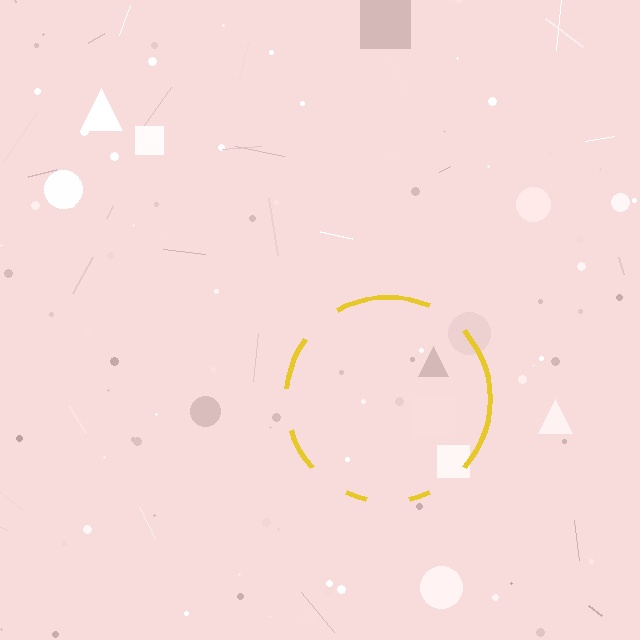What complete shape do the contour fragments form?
The contour fragments form a circle.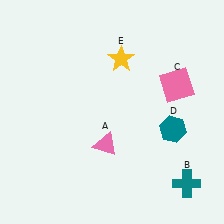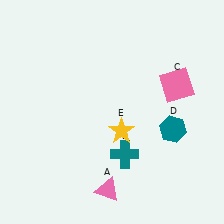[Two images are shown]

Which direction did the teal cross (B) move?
The teal cross (B) moved left.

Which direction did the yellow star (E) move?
The yellow star (E) moved down.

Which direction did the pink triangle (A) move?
The pink triangle (A) moved down.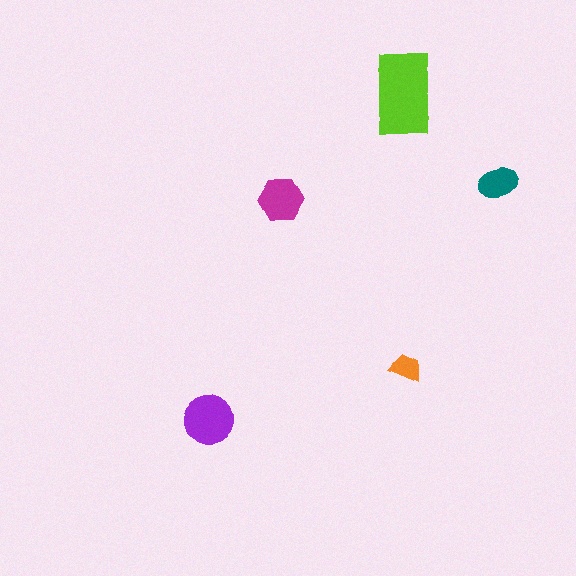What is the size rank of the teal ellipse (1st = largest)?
4th.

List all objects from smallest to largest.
The orange trapezoid, the teal ellipse, the magenta hexagon, the purple circle, the lime rectangle.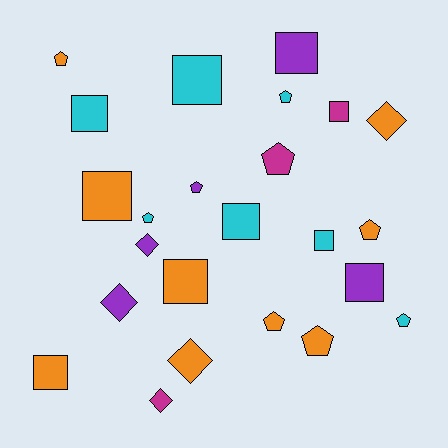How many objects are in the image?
There are 24 objects.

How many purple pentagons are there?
There is 1 purple pentagon.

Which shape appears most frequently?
Square, with 10 objects.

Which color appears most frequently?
Orange, with 9 objects.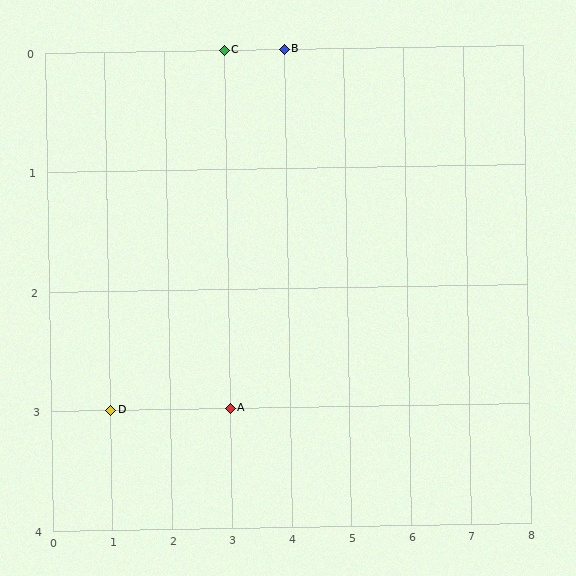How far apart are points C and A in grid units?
Points C and A are 3 rows apart.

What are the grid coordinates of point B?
Point B is at grid coordinates (4, 0).